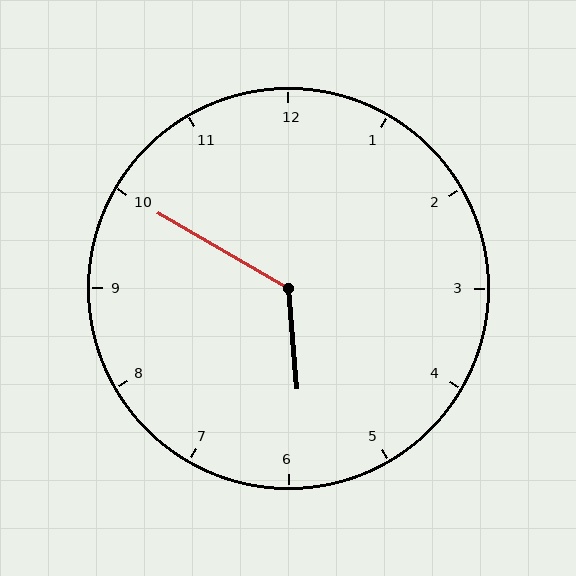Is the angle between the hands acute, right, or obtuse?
It is obtuse.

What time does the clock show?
5:50.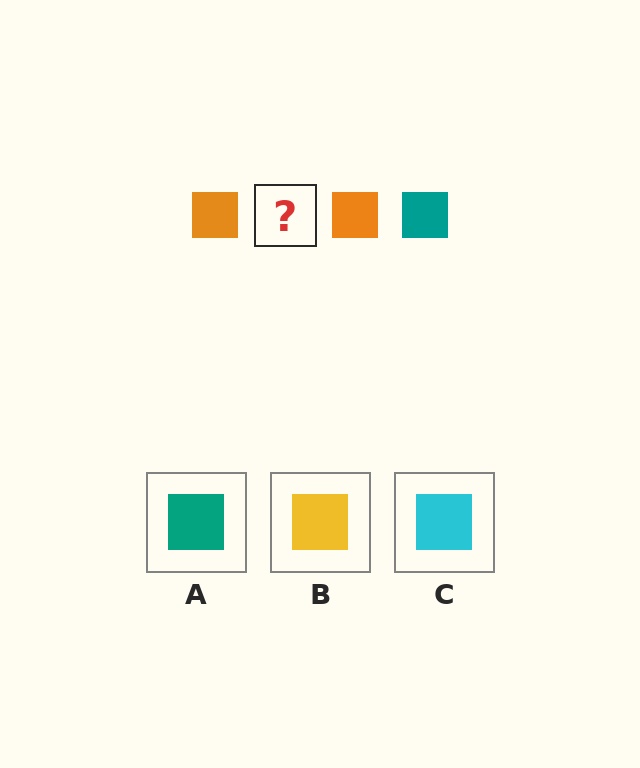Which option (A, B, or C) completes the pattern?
A.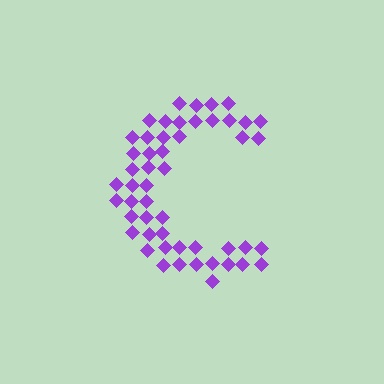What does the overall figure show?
The overall figure shows the letter C.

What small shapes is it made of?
It is made of small diamonds.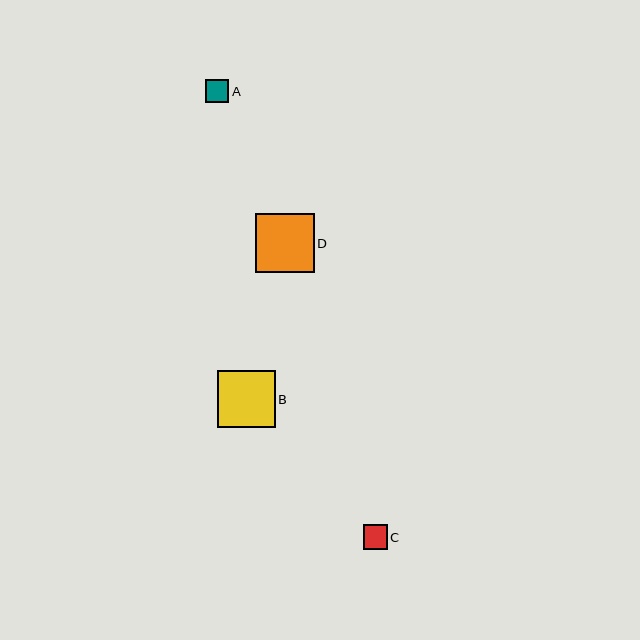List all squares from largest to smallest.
From largest to smallest: D, B, C, A.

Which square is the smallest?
Square A is the smallest with a size of approximately 23 pixels.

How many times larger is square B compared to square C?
Square B is approximately 2.4 times the size of square C.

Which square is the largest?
Square D is the largest with a size of approximately 59 pixels.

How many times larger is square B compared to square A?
Square B is approximately 2.5 times the size of square A.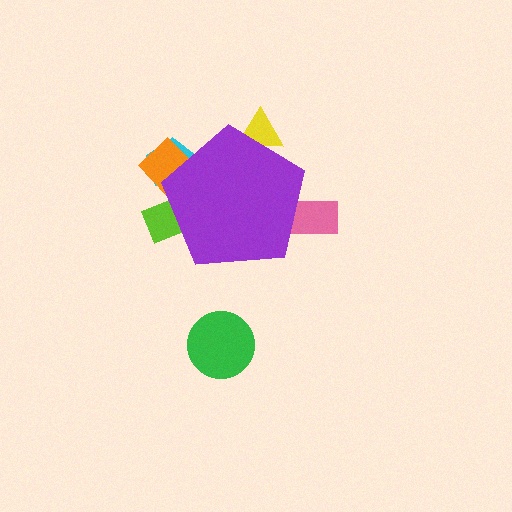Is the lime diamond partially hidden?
Yes, the lime diamond is partially hidden behind the purple pentagon.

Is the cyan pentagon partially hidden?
Yes, the cyan pentagon is partially hidden behind the purple pentagon.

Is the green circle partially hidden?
No, the green circle is fully visible.